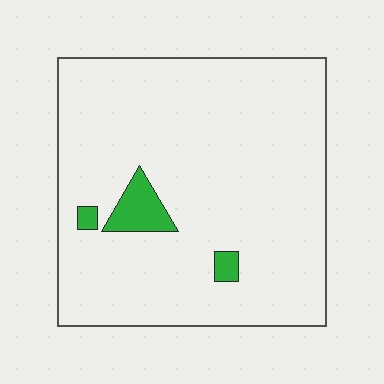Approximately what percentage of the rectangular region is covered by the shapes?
Approximately 5%.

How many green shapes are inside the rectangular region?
3.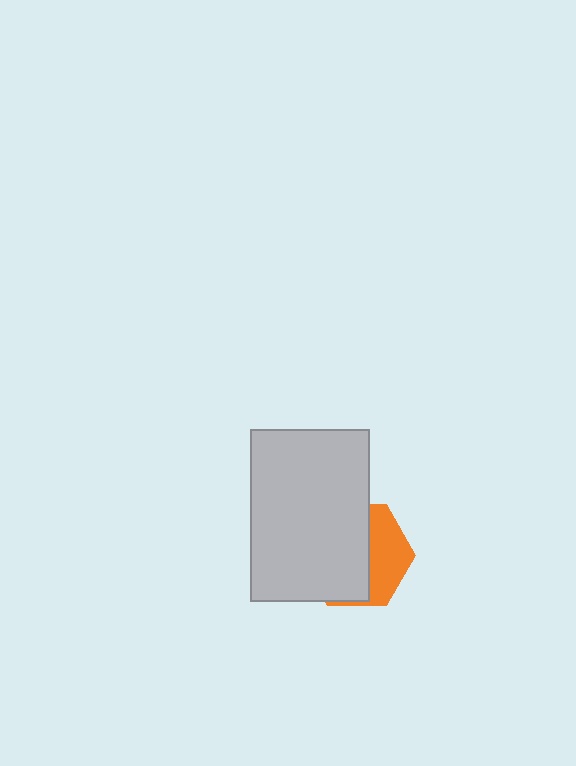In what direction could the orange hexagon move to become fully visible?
The orange hexagon could move right. That would shift it out from behind the light gray rectangle entirely.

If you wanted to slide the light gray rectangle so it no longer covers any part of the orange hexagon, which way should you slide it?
Slide it left — that is the most direct way to separate the two shapes.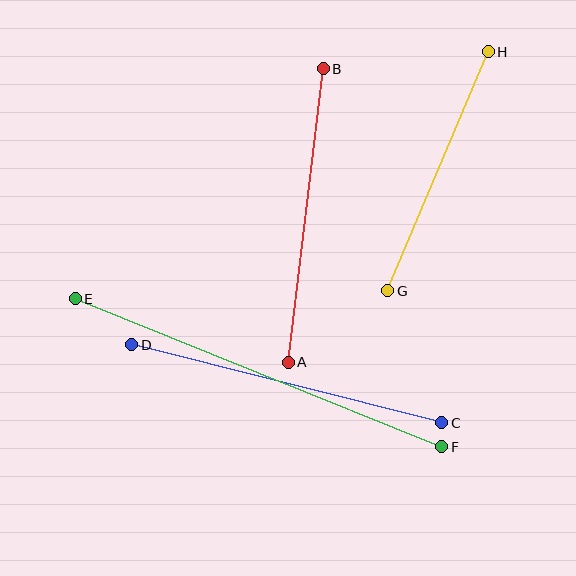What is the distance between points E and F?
The distance is approximately 395 pixels.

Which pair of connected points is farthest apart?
Points E and F are farthest apart.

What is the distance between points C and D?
The distance is approximately 320 pixels.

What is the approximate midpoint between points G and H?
The midpoint is at approximately (438, 171) pixels.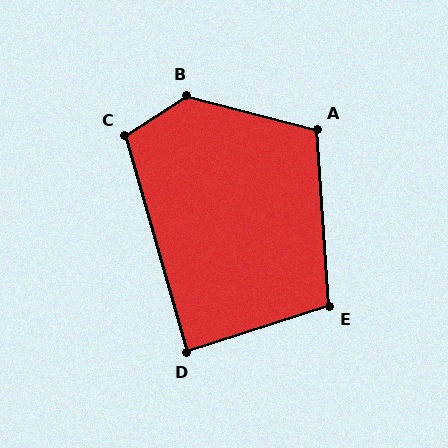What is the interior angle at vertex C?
Approximately 106 degrees (obtuse).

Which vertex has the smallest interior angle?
D, at approximately 88 degrees.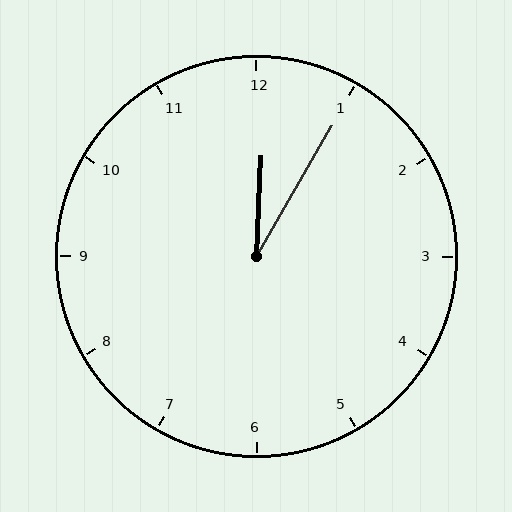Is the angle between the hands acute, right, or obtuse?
It is acute.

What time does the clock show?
12:05.